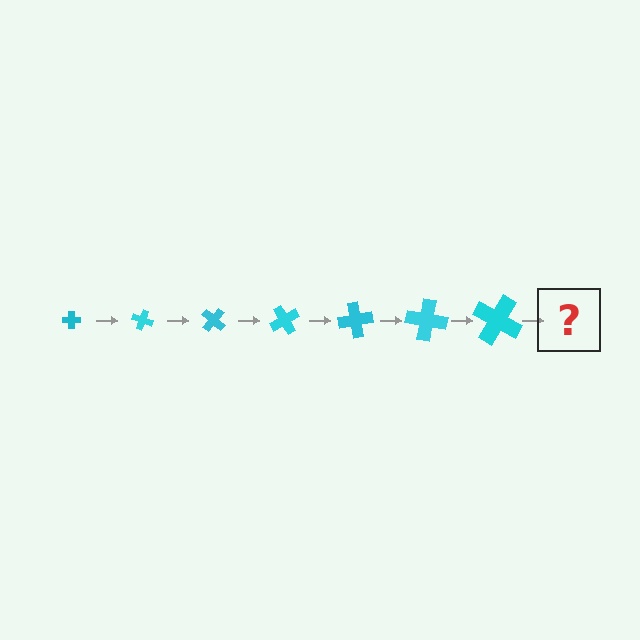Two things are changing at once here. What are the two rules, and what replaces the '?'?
The two rules are that the cross grows larger each step and it rotates 20 degrees each step. The '?' should be a cross, larger than the previous one and rotated 140 degrees from the start.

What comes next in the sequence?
The next element should be a cross, larger than the previous one and rotated 140 degrees from the start.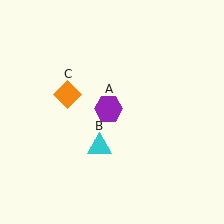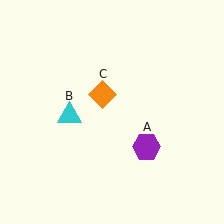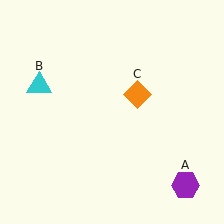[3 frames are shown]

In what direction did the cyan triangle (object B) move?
The cyan triangle (object B) moved up and to the left.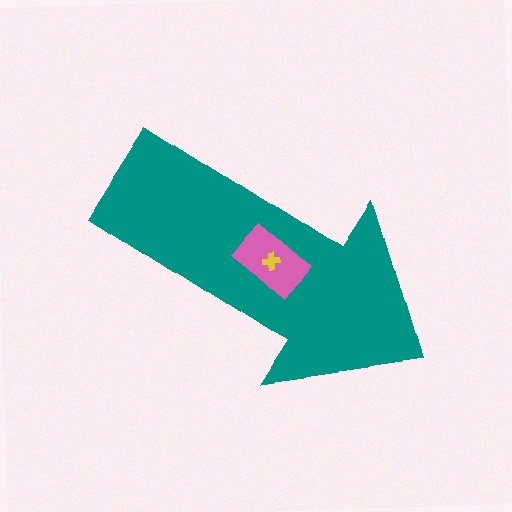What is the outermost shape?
The teal arrow.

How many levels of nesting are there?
3.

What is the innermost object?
The yellow cross.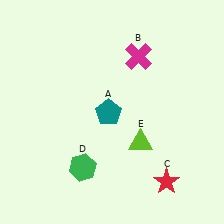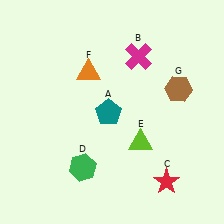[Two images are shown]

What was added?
An orange triangle (F), a brown hexagon (G) were added in Image 2.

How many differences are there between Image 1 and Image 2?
There are 2 differences between the two images.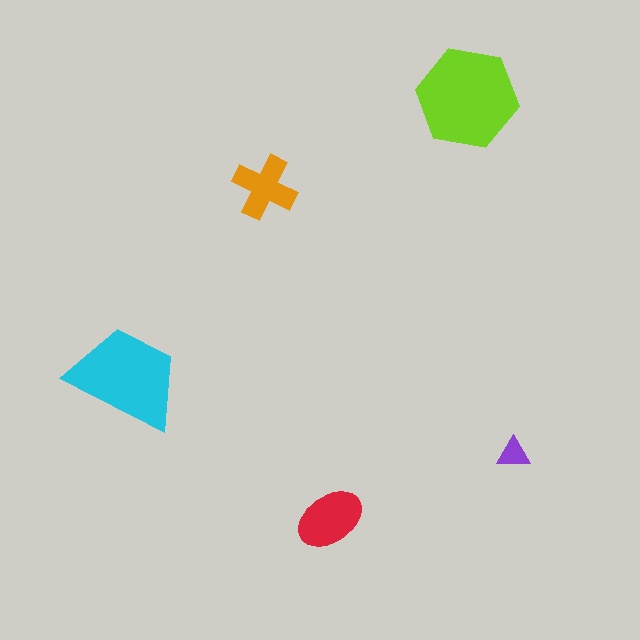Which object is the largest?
The lime hexagon.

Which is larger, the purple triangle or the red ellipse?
The red ellipse.